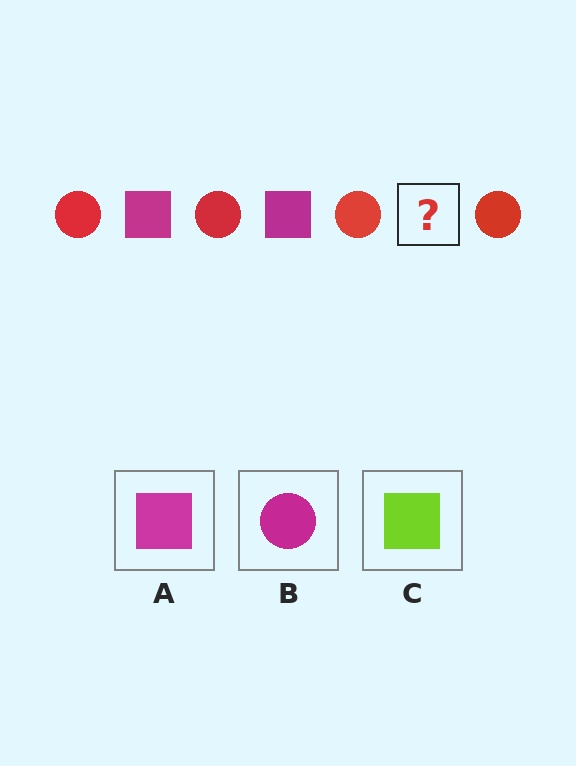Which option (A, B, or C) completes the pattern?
A.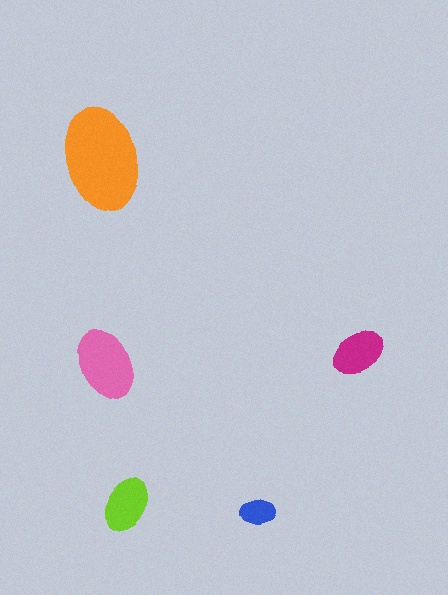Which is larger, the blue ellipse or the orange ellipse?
The orange one.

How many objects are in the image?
There are 5 objects in the image.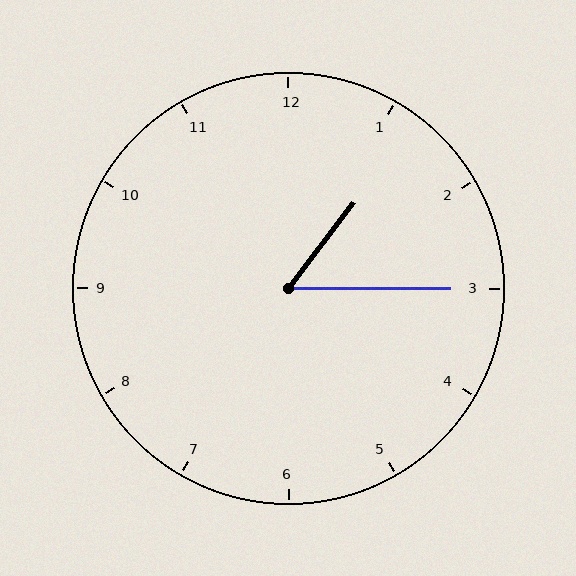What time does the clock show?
1:15.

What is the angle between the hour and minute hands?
Approximately 52 degrees.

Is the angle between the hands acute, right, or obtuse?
It is acute.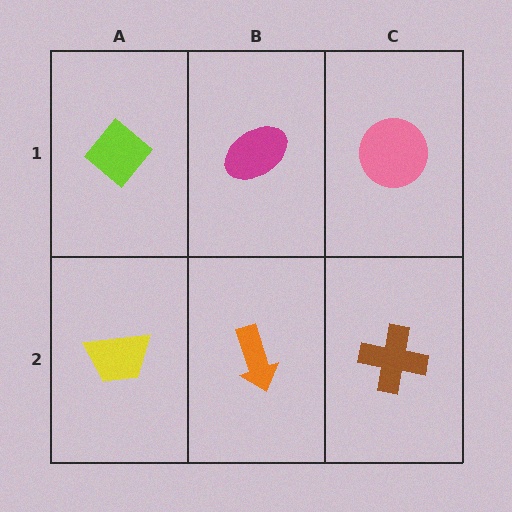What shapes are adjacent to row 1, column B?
An orange arrow (row 2, column B), a lime diamond (row 1, column A), a pink circle (row 1, column C).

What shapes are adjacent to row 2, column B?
A magenta ellipse (row 1, column B), a yellow trapezoid (row 2, column A), a brown cross (row 2, column C).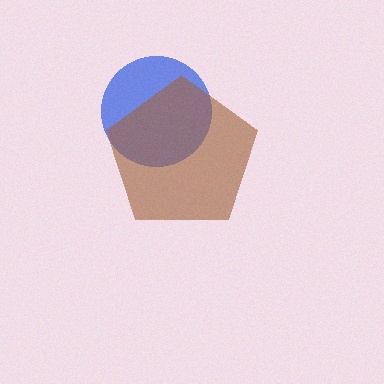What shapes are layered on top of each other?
The layered shapes are: a blue circle, a brown pentagon.